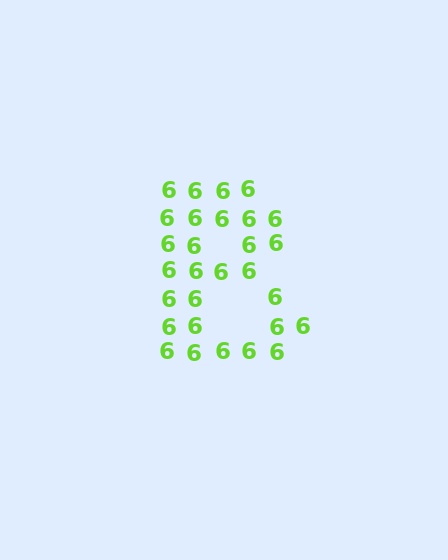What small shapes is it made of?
It is made of small digit 6's.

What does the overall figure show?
The overall figure shows the letter B.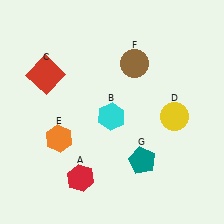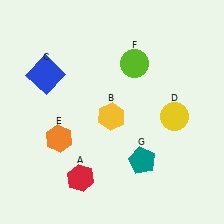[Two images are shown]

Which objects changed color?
B changed from cyan to yellow. C changed from red to blue. F changed from brown to lime.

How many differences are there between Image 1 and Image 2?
There are 3 differences between the two images.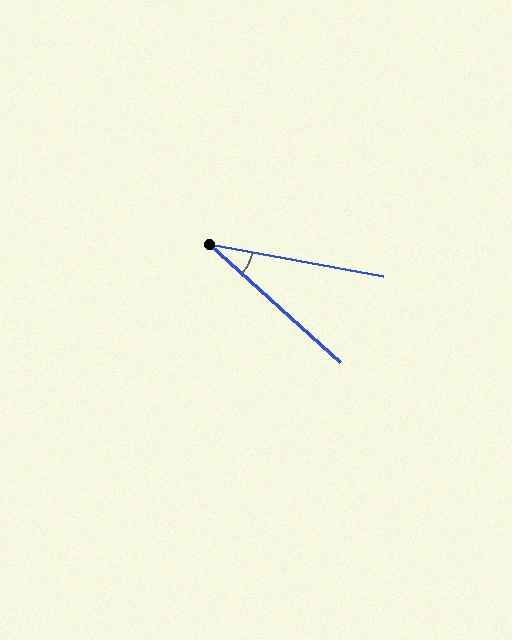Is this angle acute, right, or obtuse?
It is acute.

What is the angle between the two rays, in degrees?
Approximately 32 degrees.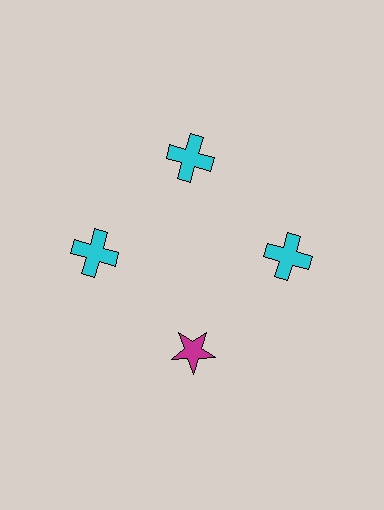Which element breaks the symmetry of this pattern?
The magenta star at roughly the 6 o'clock position breaks the symmetry. All other shapes are cyan crosses.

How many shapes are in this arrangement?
There are 4 shapes arranged in a ring pattern.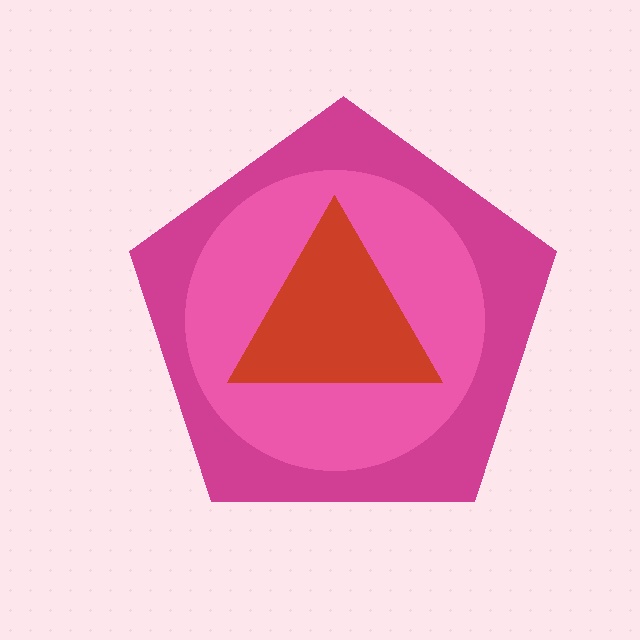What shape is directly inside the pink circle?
The red triangle.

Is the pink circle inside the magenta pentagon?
Yes.